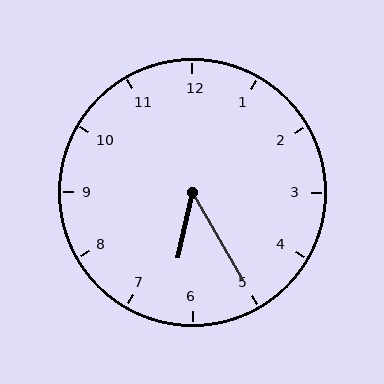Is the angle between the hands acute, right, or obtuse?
It is acute.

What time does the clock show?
6:25.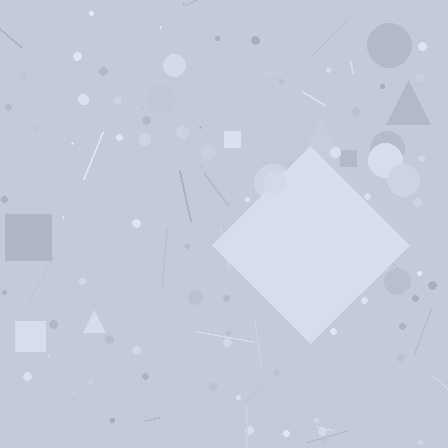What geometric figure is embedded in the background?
A diamond is embedded in the background.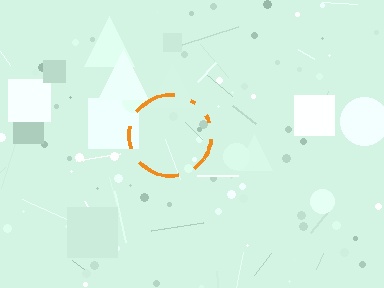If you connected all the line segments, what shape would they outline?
They would outline a circle.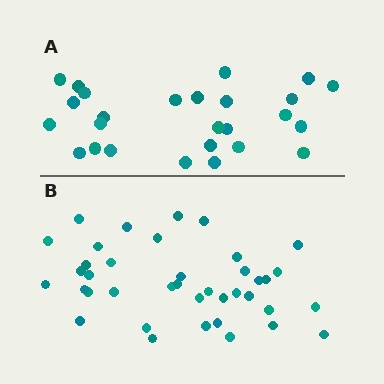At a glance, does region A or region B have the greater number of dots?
Region B (the bottom region) has more dots.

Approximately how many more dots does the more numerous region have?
Region B has approximately 15 more dots than region A.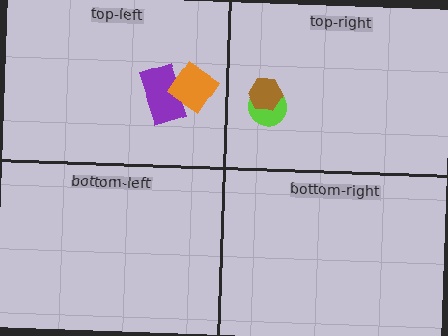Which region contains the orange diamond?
The top-left region.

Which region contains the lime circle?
The top-right region.